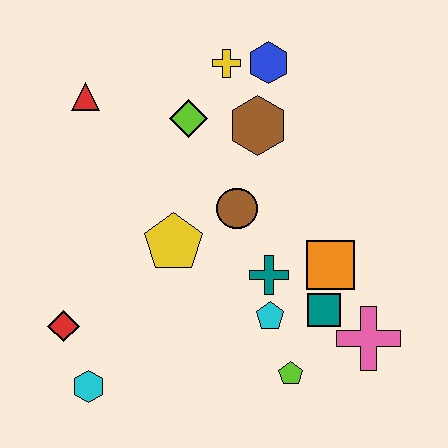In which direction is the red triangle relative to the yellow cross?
The red triangle is to the left of the yellow cross.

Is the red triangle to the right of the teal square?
No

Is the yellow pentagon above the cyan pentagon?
Yes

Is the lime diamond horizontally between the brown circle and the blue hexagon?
No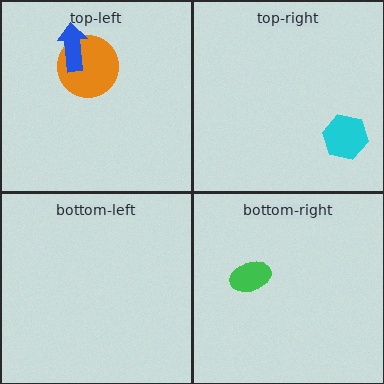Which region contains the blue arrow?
The top-left region.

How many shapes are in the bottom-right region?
1.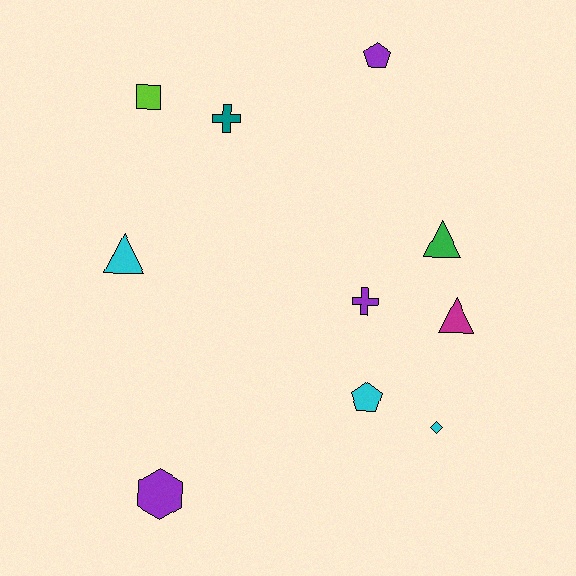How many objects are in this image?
There are 10 objects.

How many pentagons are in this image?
There are 2 pentagons.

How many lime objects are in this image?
There is 1 lime object.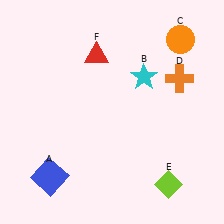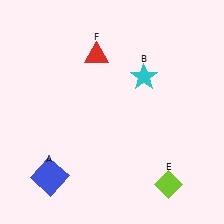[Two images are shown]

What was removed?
The orange circle (C), the orange cross (D) were removed in Image 2.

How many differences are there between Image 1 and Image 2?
There are 2 differences between the two images.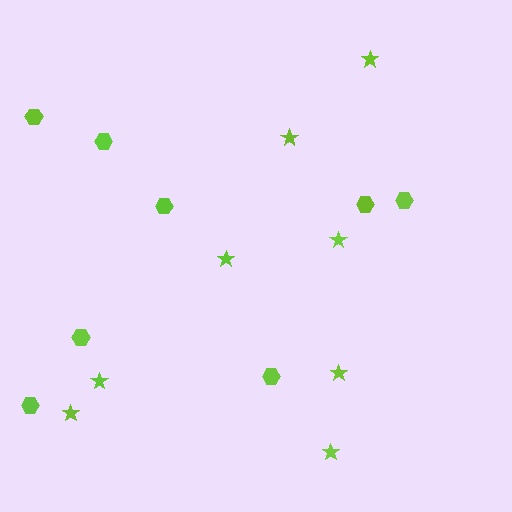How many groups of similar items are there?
There are 2 groups: one group of hexagons (8) and one group of stars (8).